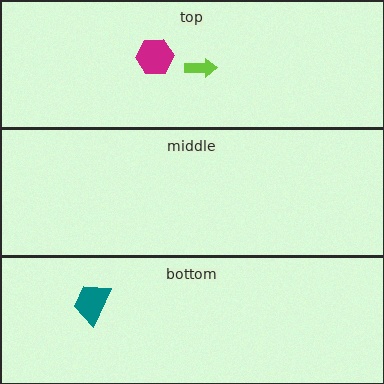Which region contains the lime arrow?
The top region.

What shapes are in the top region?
The magenta hexagon, the lime arrow.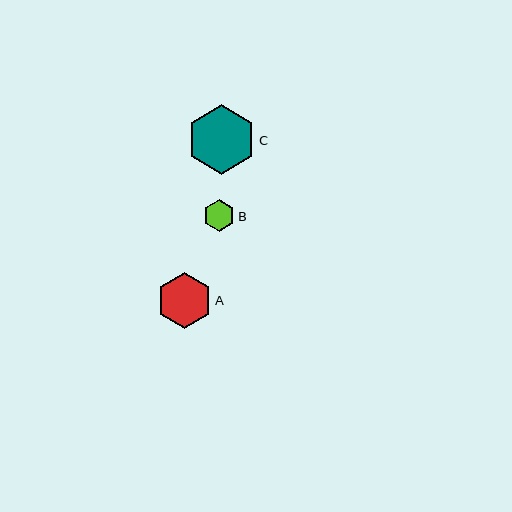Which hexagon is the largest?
Hexagon C is the largest with a size of approximately 69 pixels.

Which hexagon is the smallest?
Hexagon B is the smallest with a size of approximately 32 pixels.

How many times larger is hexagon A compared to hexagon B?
Hexagon A is approximately 1.7 times the size of hexagon B.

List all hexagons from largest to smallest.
From largest to smallest: C, A, B.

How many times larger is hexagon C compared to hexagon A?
Hexagon C is approximately 1.2 times the size of hexagon A.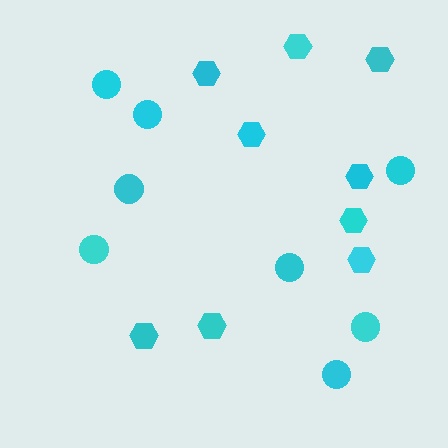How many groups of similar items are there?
There are 2 groups: one group of hexagons (9) and one group of circles (8).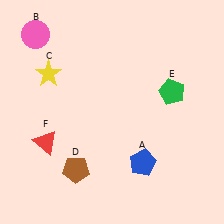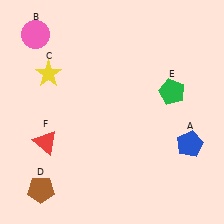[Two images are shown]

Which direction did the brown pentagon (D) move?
The brown pentagon (D) moved left.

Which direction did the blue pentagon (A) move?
The blue pentagon (A) moved right.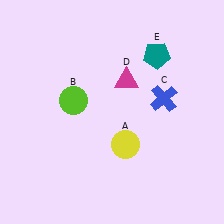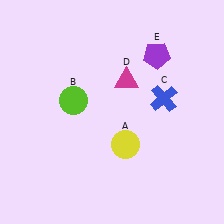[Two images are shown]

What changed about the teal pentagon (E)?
In Image 1, E is teal. In Image 2, it changed to purple.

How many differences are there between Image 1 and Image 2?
There is 1 difference between the two images.